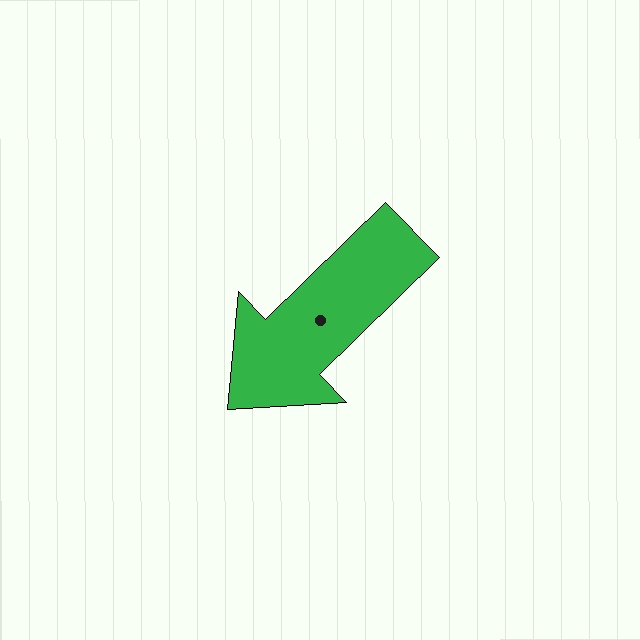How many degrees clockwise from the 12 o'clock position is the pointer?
Approximately 226 degrees.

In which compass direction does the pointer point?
Southwest.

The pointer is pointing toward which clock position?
Roughly 8 o'clock.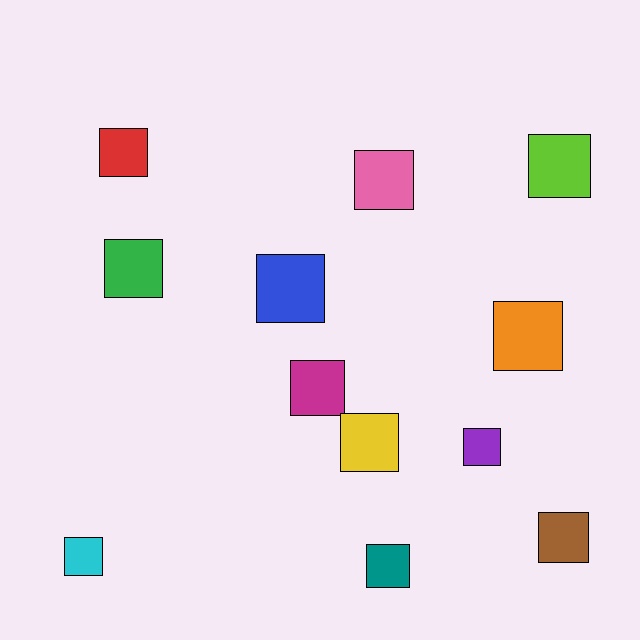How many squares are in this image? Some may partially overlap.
There are 12 squares.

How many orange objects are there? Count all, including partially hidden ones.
There is 1 orange object.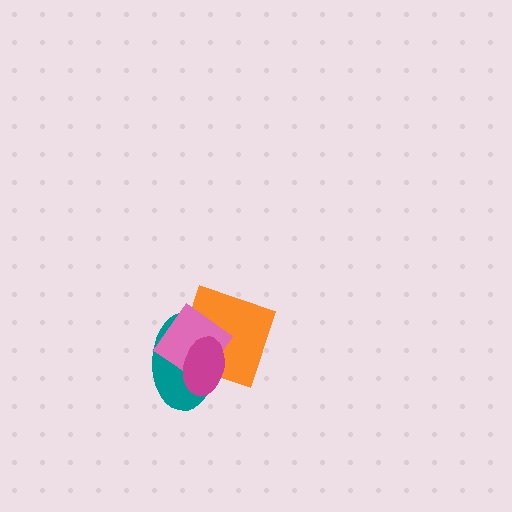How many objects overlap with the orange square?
3 objects overlap with the orange square.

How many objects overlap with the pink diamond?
3 objects overlap with the pink diamond.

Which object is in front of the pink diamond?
The magenta ellipse is in front of the pink diamond.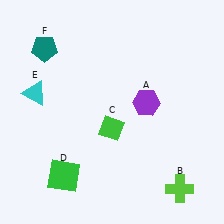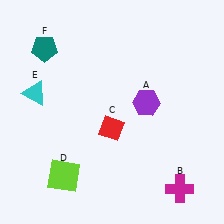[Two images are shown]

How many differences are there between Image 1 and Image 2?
There are 3 differences between the two images.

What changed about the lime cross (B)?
In Image 1, B is lime. In Image 2, it changed to magenta.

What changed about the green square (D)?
In Image 1, D is green. In Image 2, it changed to lime.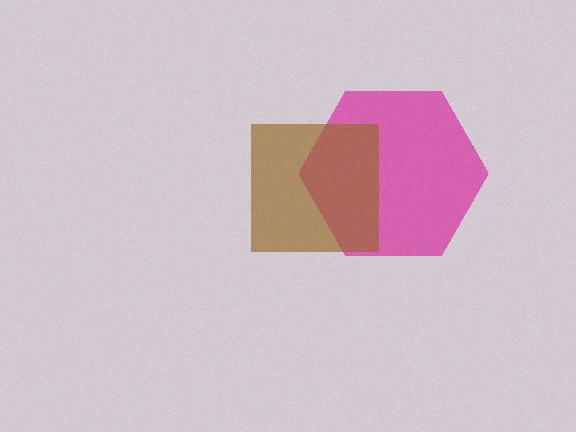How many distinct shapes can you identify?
There are 2 distinct shapes: a magenta hexagon, a brown square.